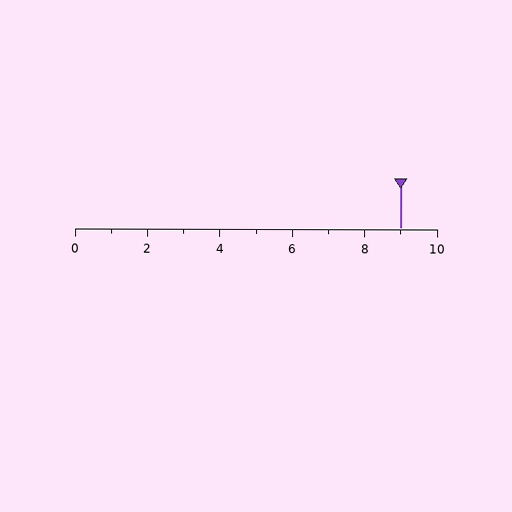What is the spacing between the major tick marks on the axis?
The major ticks are spaced 2 apart.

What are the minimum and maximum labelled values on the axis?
The axis runs from 0 to 10.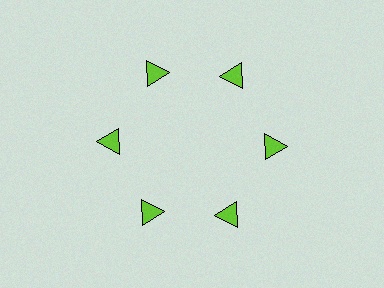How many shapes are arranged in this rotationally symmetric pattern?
There are 6 shapes, arranged in 6 groups of 1.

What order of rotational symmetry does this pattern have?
This pattern has 6-fold rotational symmetry.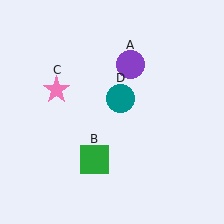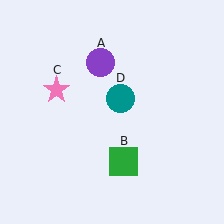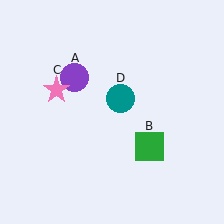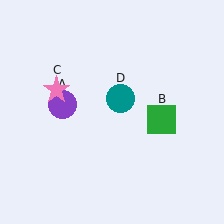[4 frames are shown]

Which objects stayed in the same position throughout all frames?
Pink star (object C) and teal circle (object D) remained stationary.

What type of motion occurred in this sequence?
The purple circle (object A), green square (object B) rotated counterclockwise around the center of the scene.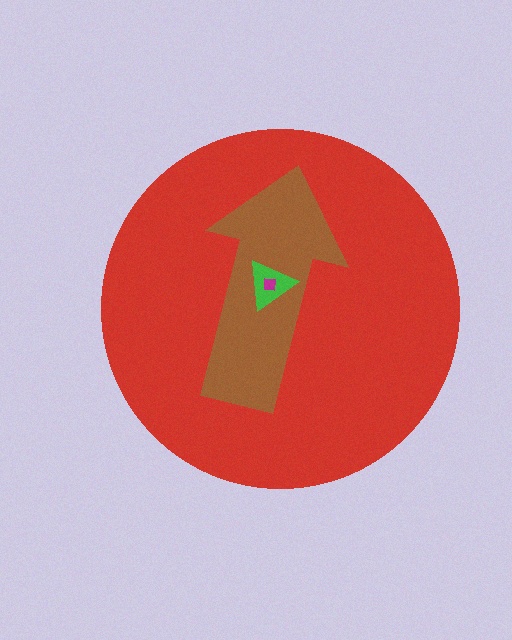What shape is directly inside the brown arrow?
The green triangle.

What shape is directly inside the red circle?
The brown arrow.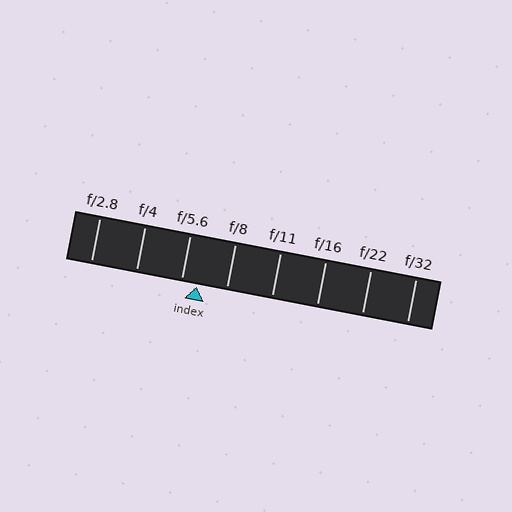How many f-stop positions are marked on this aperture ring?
There are 8 f-stop positions marked.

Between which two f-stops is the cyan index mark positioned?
The index mark is between f/5.6 and f/8.